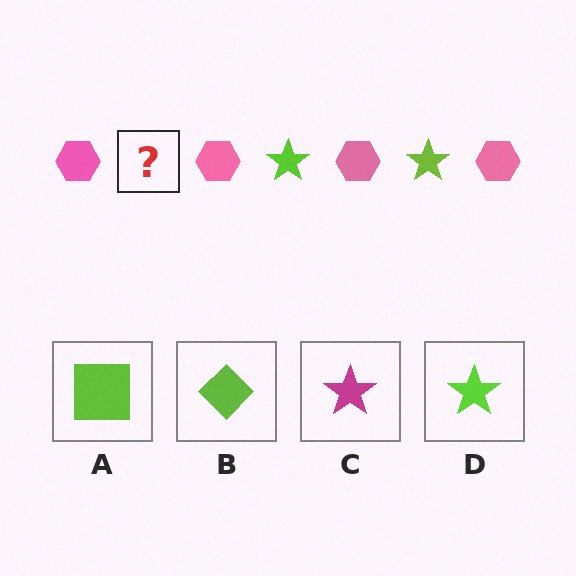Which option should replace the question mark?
Option D.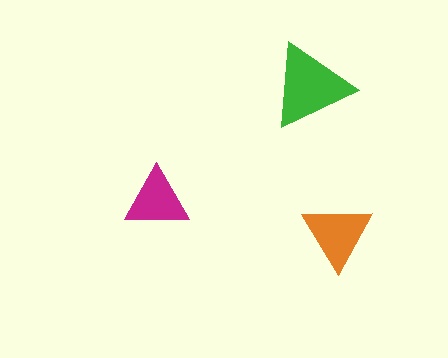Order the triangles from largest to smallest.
the green one, the orange one, the magenta one.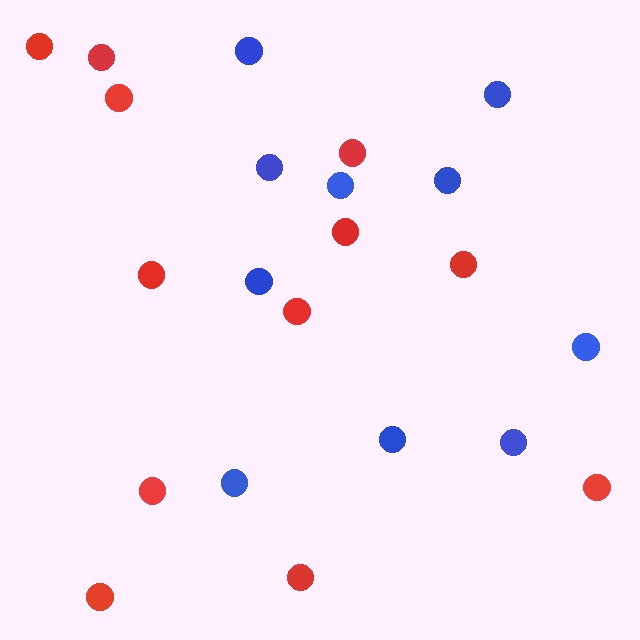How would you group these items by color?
There are 2 groups: one group of red circles (12) and one group of blue circles (10).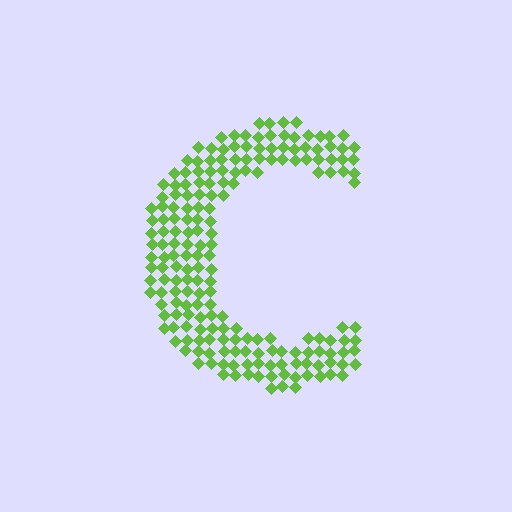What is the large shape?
The large shape is the letter C.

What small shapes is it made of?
It is made of small diamonds.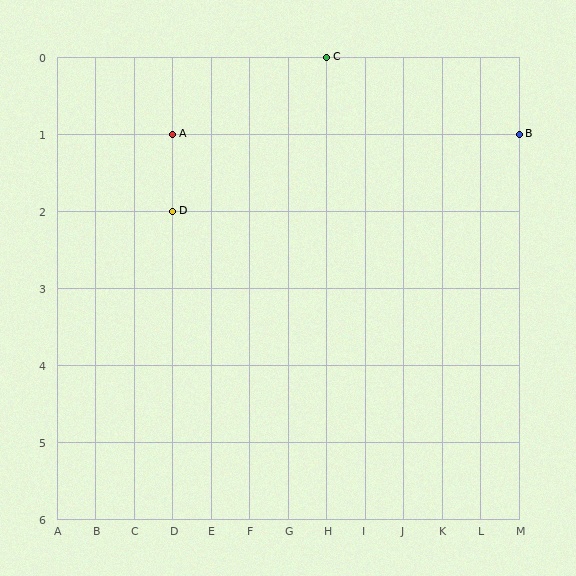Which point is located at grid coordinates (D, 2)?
Point D is at (D, 2).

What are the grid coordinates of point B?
Point B is at grid coordinates (M, 1).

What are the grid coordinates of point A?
Point A is at grid coordinates (D, 1).